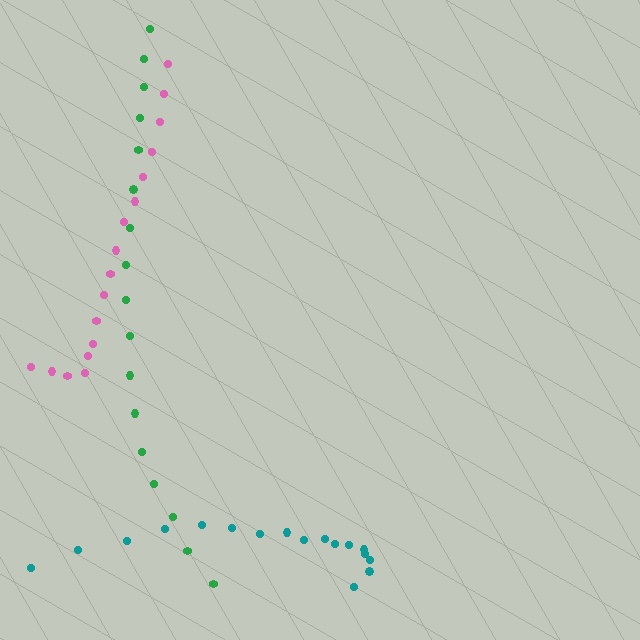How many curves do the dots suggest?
There are 3 distinct paths.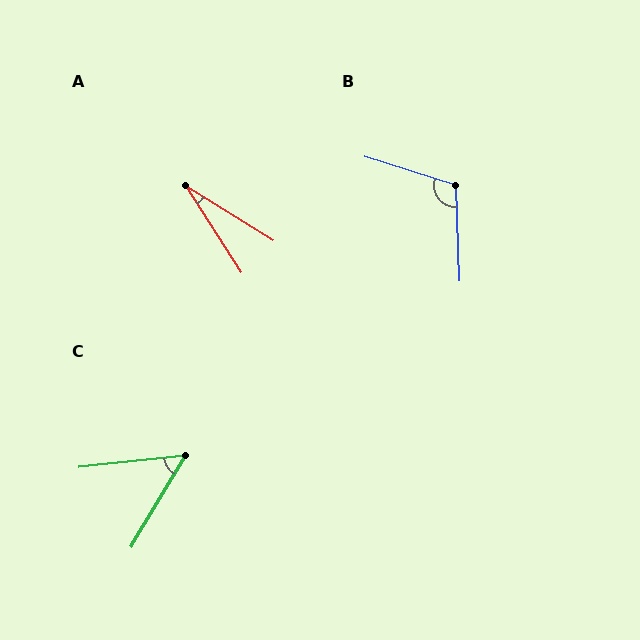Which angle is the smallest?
A, at approximately 26 degrees.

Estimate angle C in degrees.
Approximately 53 degrees.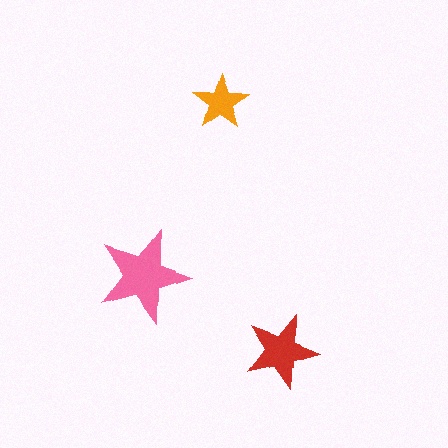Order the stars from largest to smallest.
the pink one, the red one, the orange one.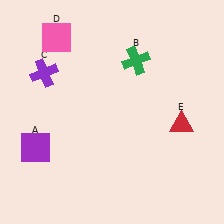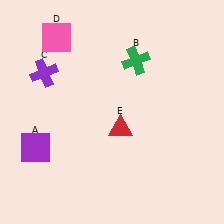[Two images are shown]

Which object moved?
The red triangle (E) moved left.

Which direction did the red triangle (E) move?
The red triangle (E) moved left.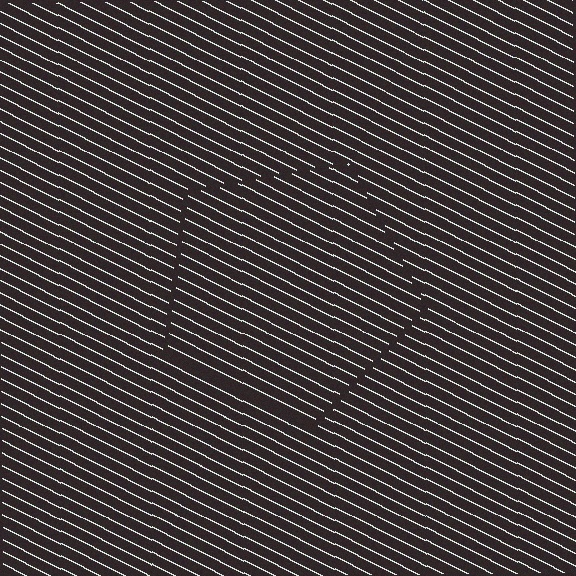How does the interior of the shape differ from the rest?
The interior of the shape contains the same grating, shifted by half a period — the contour is defined by the phase discontinuity where line-ends from the inner and outer gratings abut.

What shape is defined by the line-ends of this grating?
An illusory pentagon. The interior of the shape contains the same grating, shifted by half a period — the contour is defined by the phase discontinuity where line-ends from the inner and outer gratings abut.